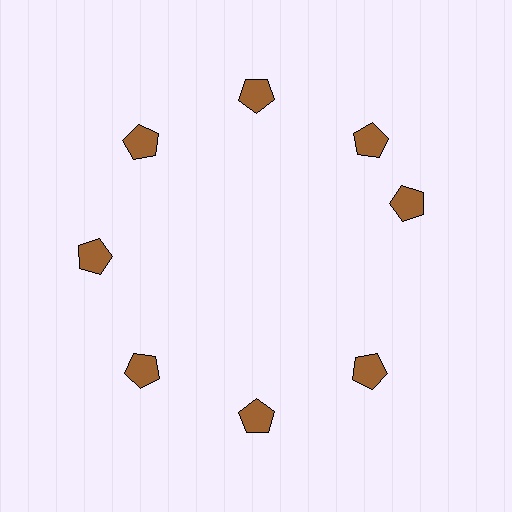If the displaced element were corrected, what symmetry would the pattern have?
It would have 8-fold rotational symmetry — the pattern would map onto itself every 45 degrees.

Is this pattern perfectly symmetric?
No. The 8 brown pentagons are arranged in a ring, but one element near the 3 o'clock position is rotated out of alignment along the ring, breaking the 8-fold rotational symmetry.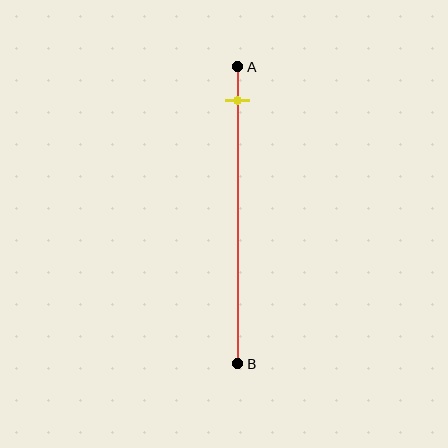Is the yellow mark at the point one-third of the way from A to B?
No, the mark is at about 10% from A, not at the 33% one-third point.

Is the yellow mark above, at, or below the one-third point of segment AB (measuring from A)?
The yellow mark is above the one-third point of segment AB.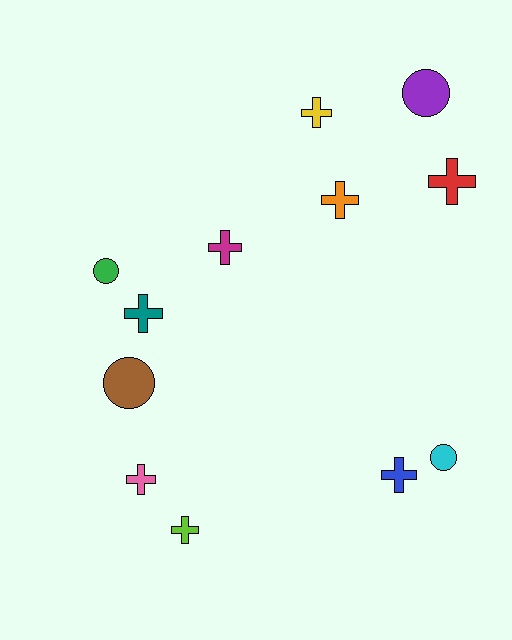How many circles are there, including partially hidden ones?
There are 4 circles.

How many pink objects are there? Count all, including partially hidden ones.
There is 1 pink object.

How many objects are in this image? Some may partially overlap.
There are 12 objects.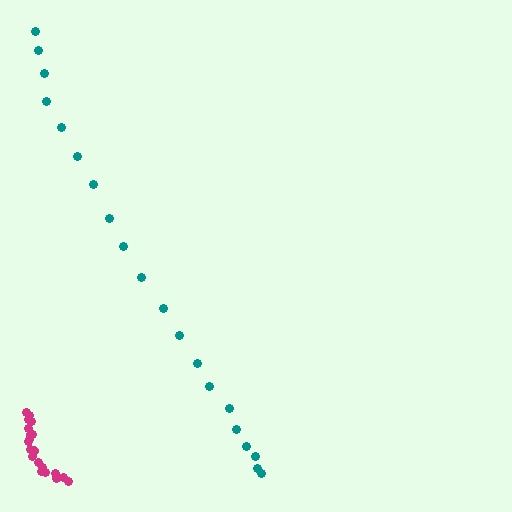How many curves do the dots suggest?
There are 2 distinct paths.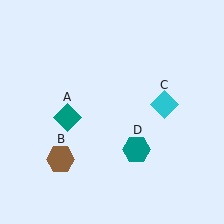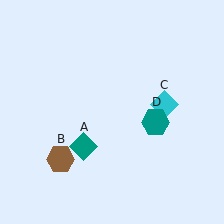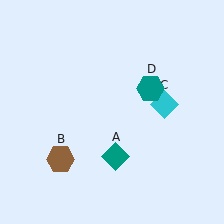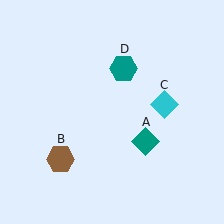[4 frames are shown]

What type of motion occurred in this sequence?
The teal diamond (object A), teal hexagon (object D) rotated counterclockwise around the center of the scene.